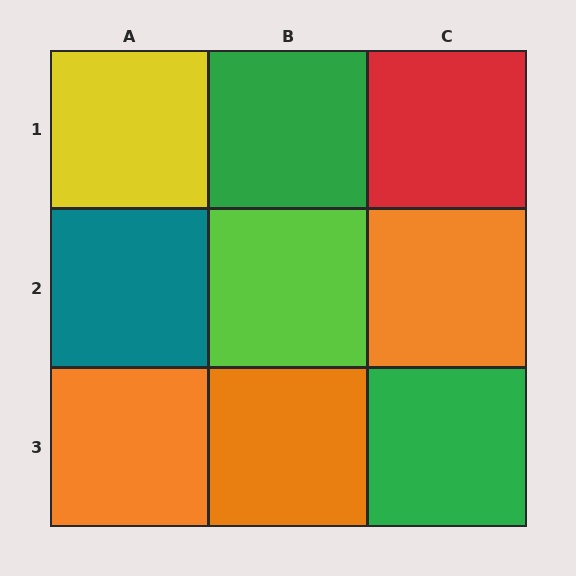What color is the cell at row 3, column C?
Green.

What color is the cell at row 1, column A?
Yellow.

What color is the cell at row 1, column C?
Red.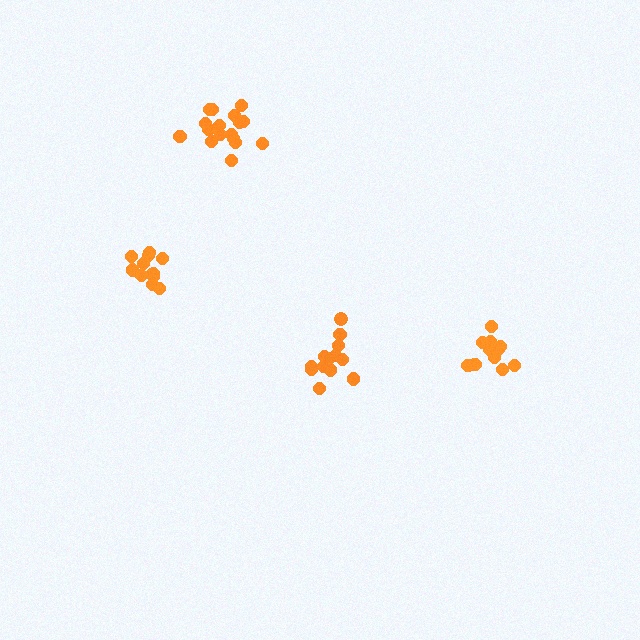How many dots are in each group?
Group 1: 13 dots, Group 2: 13 dots, Group 3: 17 dots, Group 4: 12 dots (55 total).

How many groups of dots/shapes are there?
There are 4 groups.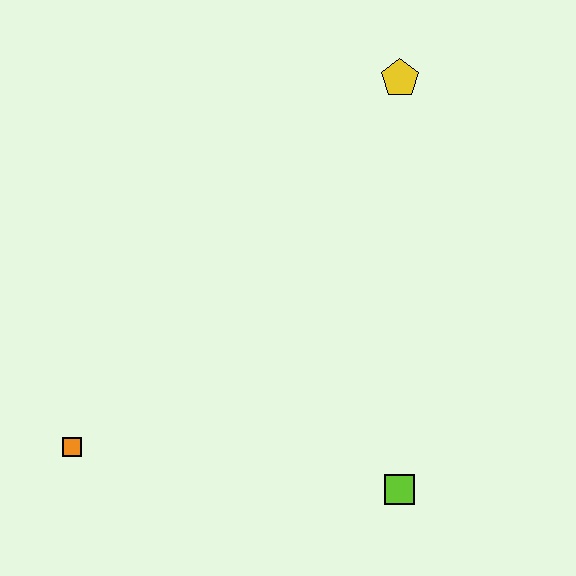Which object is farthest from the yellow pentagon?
The orange square is farthest from the yellow pentagon.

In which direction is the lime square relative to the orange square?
The lime square is to the right of the orange square.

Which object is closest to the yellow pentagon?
The lime square is closest to the yellow pentagon.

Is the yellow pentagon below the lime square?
No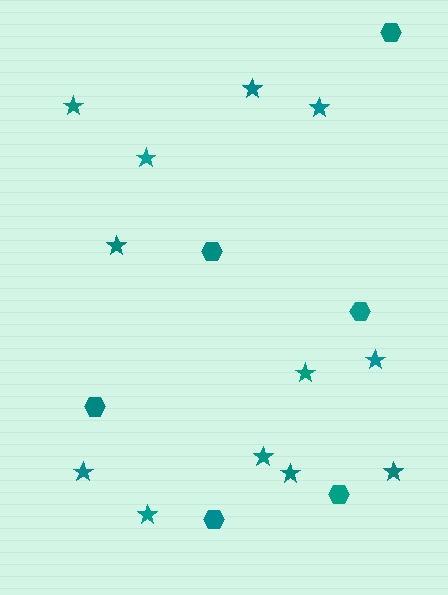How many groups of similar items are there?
There are 2 groups: one group of stars (12) and one group of hexagons (6).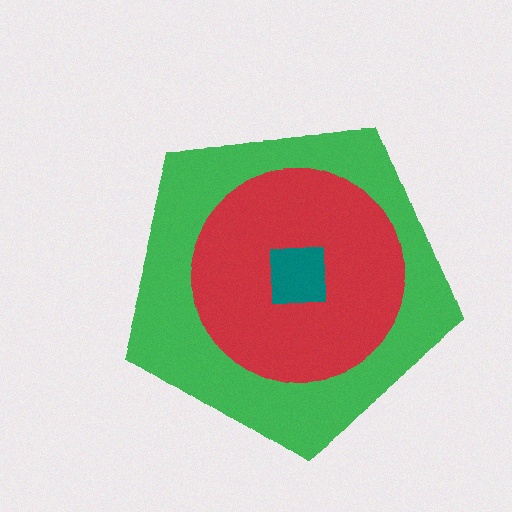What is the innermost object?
The teal square.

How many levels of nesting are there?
3.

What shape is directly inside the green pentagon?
The red circle.